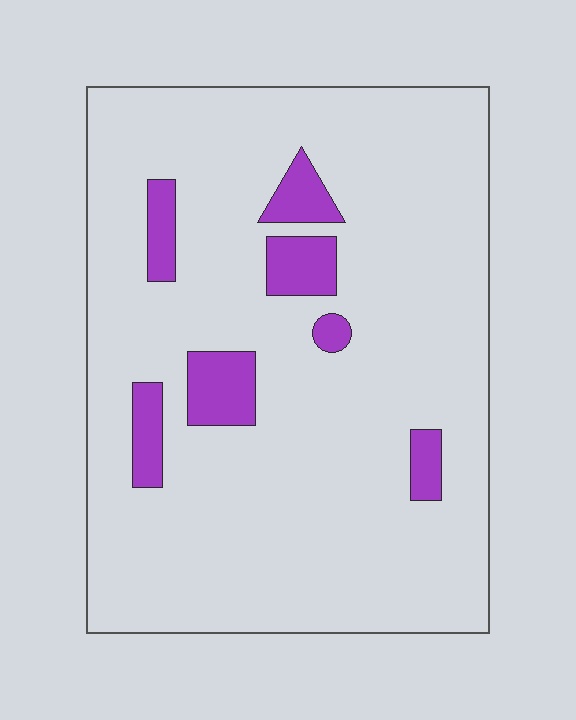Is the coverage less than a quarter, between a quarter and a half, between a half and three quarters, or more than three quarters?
Less than a quarter.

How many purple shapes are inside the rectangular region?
7.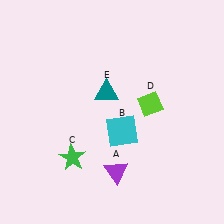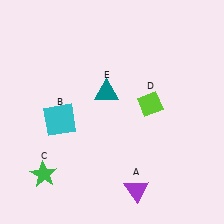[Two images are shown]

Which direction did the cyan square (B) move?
The cyan square (B) moved left.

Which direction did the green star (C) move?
The green star (C) moved left.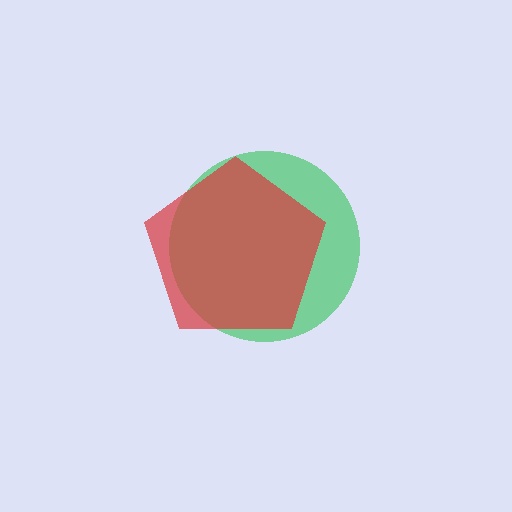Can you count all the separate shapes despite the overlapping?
Yes, there are 2 separate shapes.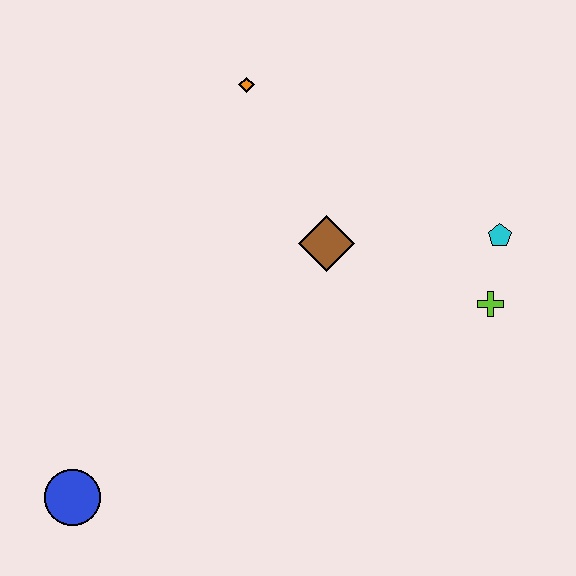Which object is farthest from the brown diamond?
The blue circle is farthest from the brown diamond.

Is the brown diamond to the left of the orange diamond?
No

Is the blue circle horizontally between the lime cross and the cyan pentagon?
No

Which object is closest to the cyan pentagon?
The lime cross is closest to the cyan pentagon.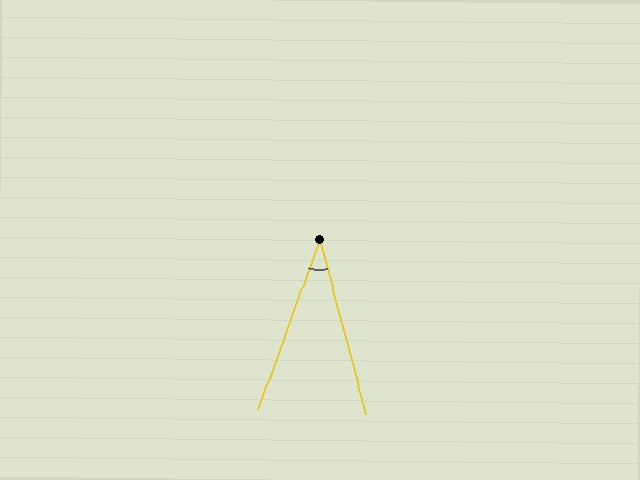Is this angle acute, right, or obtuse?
It is acute.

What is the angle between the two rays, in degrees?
Approximately 35 degrees.